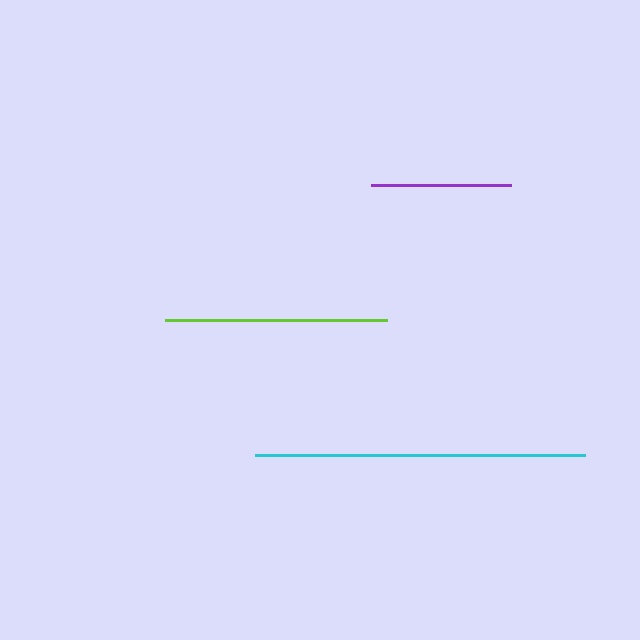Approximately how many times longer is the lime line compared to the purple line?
The lime line is approximately 1.6 times the length of the purple line.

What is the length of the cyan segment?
The cyan segment is approximately 330 pixels long.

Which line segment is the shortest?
The purple line is the shortest at approximately 140 pixels.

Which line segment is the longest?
The cyan line is the longest at approximately 330 pixels.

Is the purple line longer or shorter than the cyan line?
The cyan line is longer than the purple line.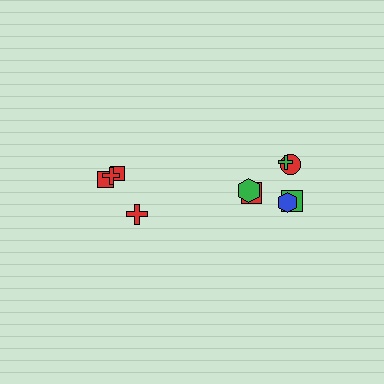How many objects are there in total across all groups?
There are 10 objects.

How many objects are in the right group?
There are 6 objects.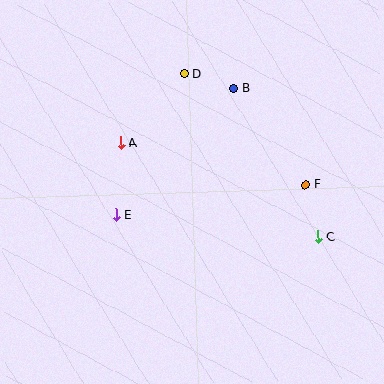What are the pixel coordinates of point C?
Point C is at (318, 237).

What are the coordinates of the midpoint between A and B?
The midpoint between A and B is at (177, 116).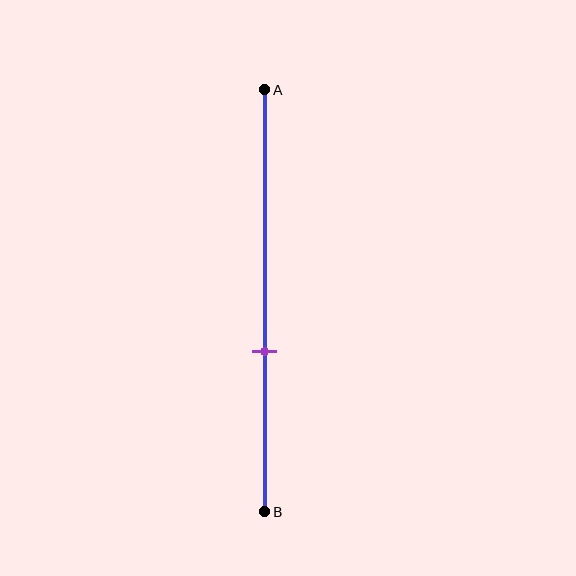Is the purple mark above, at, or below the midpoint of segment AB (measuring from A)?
The purple mark is below the midpoint of segment AB.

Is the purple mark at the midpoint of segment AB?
No, the mark is at about 60% from A, not at the 50% midpoint.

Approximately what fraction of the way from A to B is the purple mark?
The purple mark is approximately 60% of the way from A to B.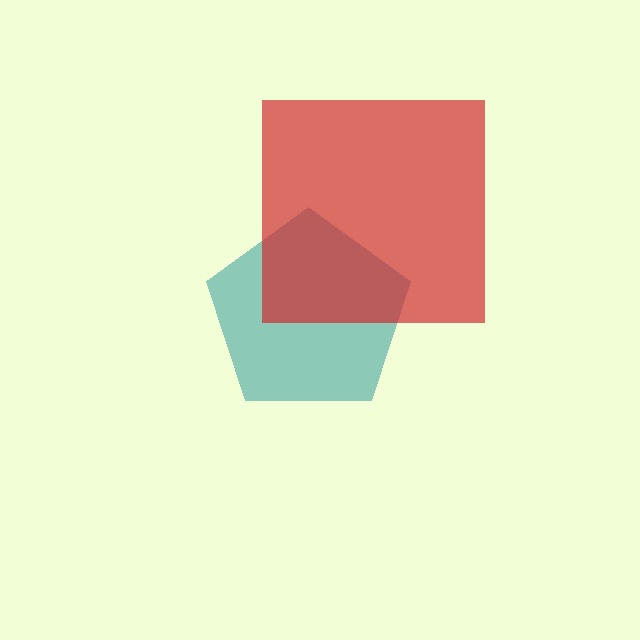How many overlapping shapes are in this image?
There are 2 overlapping shapes in the image.